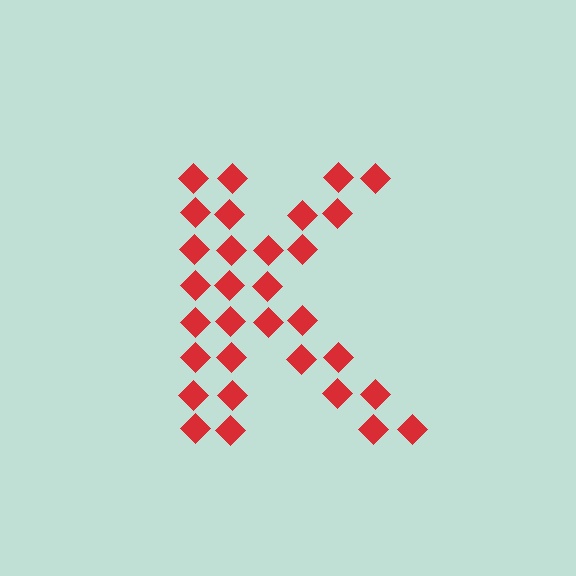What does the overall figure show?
The overall figure shows the letter K.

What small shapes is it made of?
It is made of small diamonds.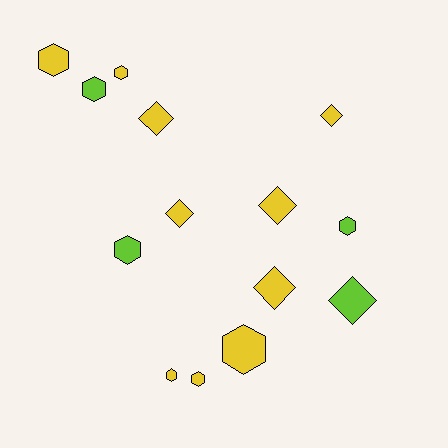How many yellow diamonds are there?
There are 5 yellow diamonds.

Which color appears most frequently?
Yellow, with 10 objects.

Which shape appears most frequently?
Hexagon, with 8 objects.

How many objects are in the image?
There are 14 objects.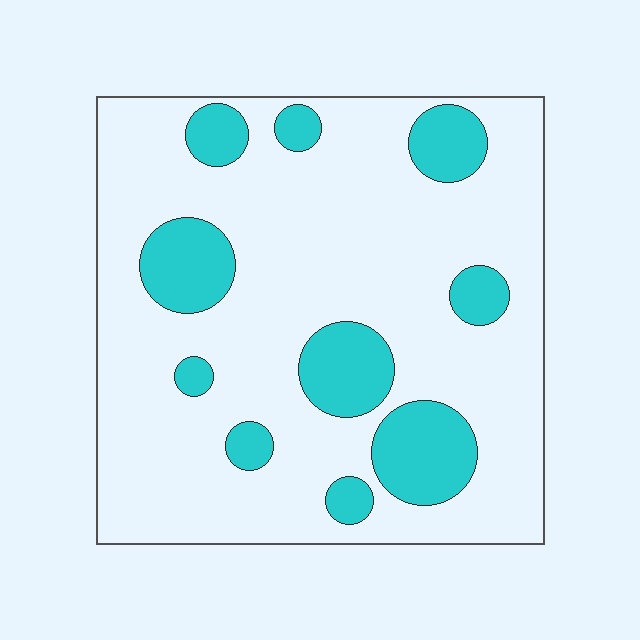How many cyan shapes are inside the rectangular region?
10.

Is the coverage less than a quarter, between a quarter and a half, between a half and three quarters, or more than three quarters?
Less than a quarter.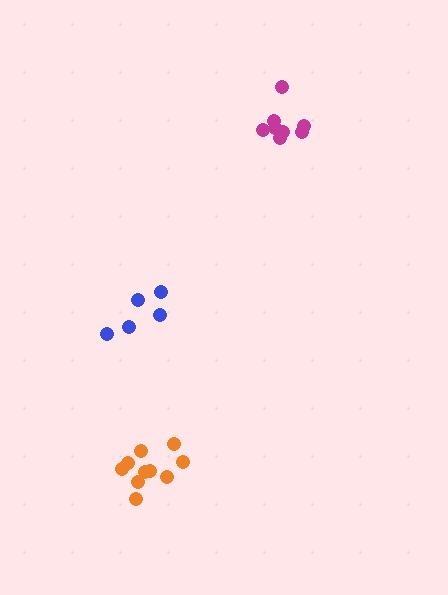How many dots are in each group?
Group 1: 10 dots, Group 2: 8 dots, Group 3: 5 dots (23 total).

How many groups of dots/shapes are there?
There are 3 groups.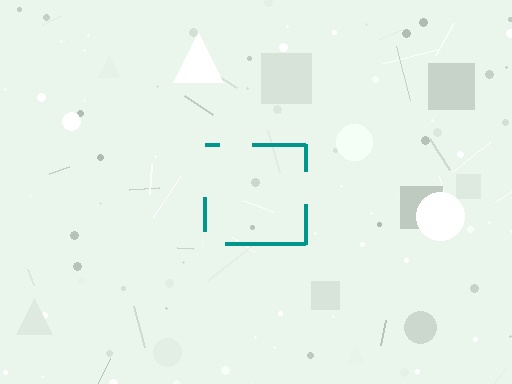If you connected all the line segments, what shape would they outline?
They would outline a square.